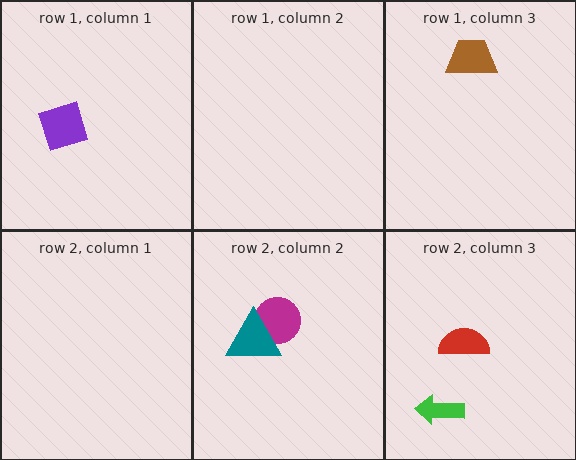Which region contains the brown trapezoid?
The row 1, column 3 region.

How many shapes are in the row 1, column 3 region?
1.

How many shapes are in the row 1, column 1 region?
1.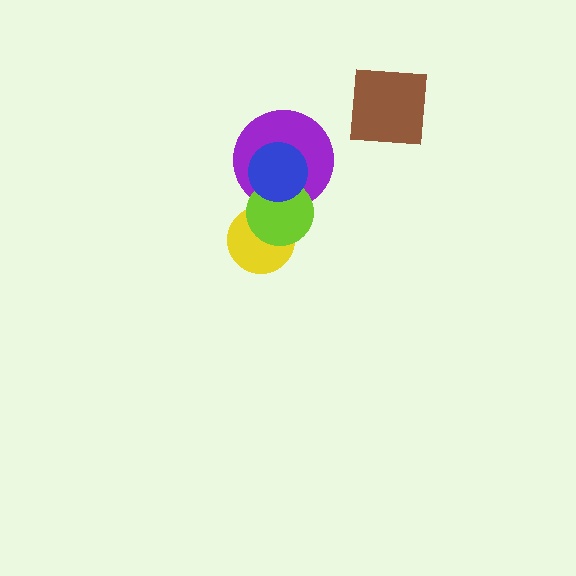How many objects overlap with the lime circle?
3 objects overlap with the lime circle.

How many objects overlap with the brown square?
0 objects overlap with the brown square.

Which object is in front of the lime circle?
The blue circle is in front of the lime circle.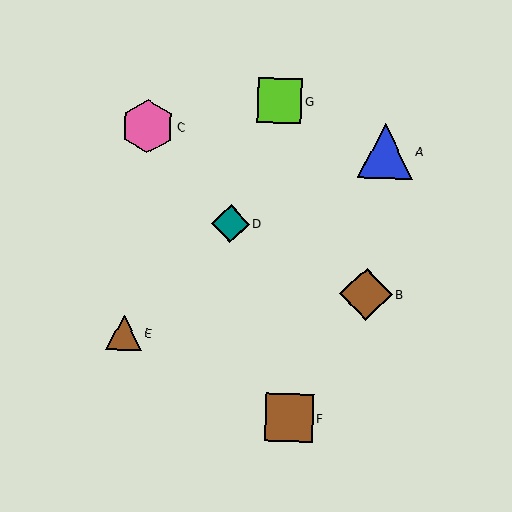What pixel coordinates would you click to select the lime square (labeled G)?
Click at (280, 100) to select the lime square G.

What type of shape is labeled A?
Shape A is a blue triangle.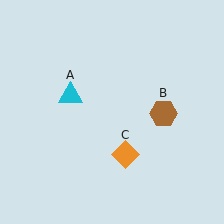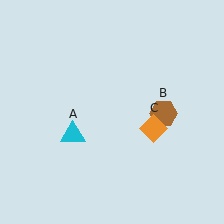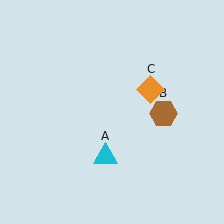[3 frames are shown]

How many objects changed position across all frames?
2 objects changed position: cyan triangle (object A), orange diamond (object C).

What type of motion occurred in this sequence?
The cyan triangle (object A), orange diamond (object C) rotated counterclockwise around the center of the scene.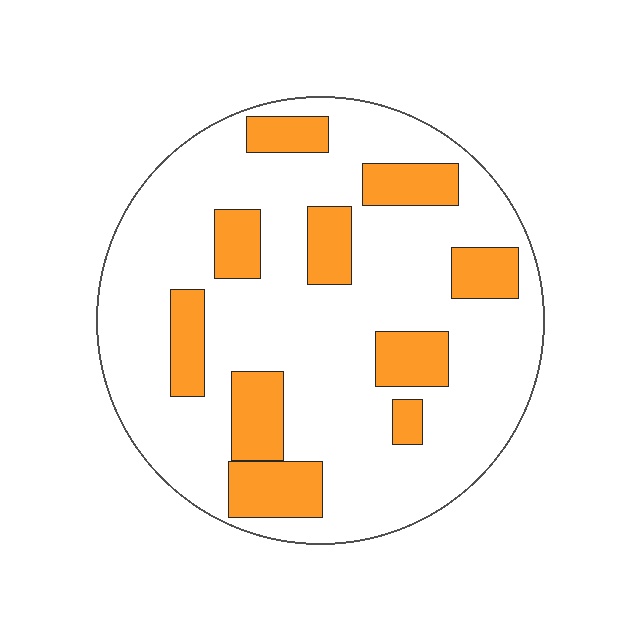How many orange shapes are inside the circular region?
10.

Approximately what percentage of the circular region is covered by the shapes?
Approximately 25%.